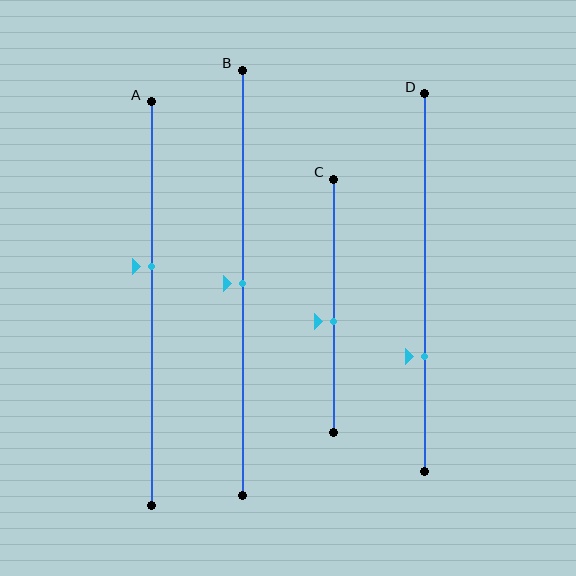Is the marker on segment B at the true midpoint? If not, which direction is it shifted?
Yes, the marker on segment B is at the true midpoint.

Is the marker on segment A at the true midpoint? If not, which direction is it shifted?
No, the marker on segment A is shifted upward by about 9% of the segment length.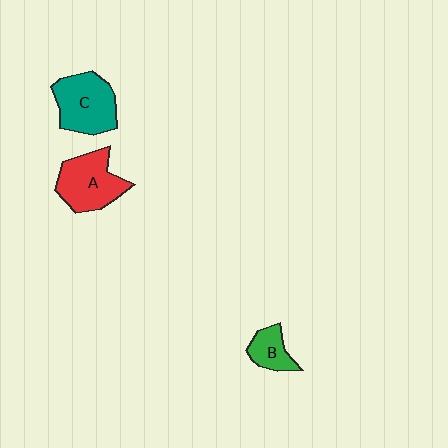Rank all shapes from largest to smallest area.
From largest to smallest: C (teal), A (red), B (green).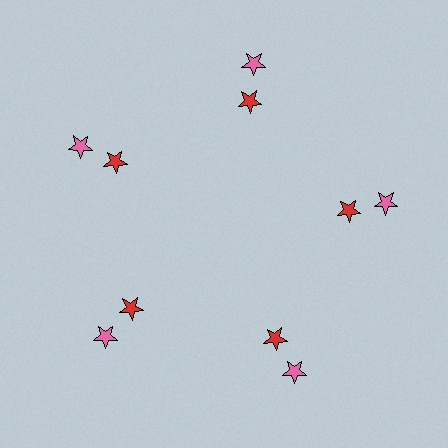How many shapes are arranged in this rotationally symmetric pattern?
There are 10 shapes, arranged in 5 groups of 2.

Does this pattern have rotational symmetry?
Yes, this pattern has 5-fold rotational symmetry. It looks the same after rotating 72 degrees around the center.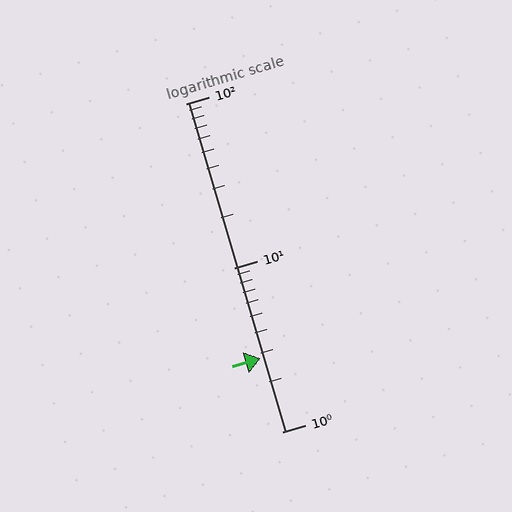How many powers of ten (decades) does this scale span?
The scale spans 2 decades, from 1 to 100.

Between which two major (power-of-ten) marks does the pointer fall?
The pointer is between 1 and 10.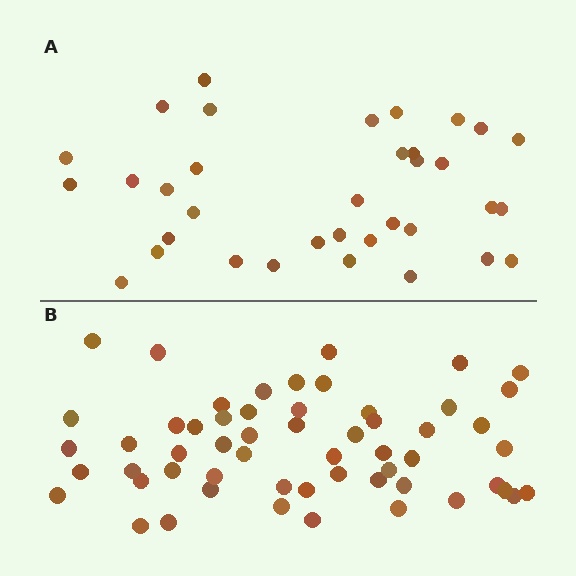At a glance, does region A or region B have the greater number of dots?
Region B (the bottom region) has more dots.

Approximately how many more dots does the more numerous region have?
Region B has approximately 20 more dots than region A.